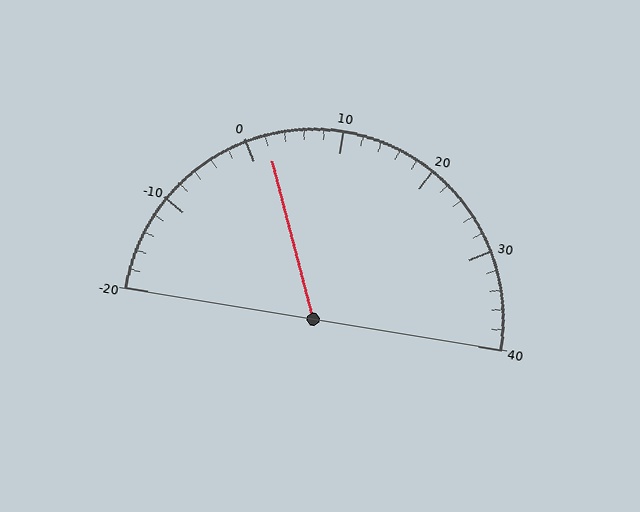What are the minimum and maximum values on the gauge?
The gauge ranges from -20 to 40.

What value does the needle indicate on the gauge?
The needle indicates approximately 2.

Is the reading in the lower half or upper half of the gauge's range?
The reading is in the lower half of the range (-20 to 40).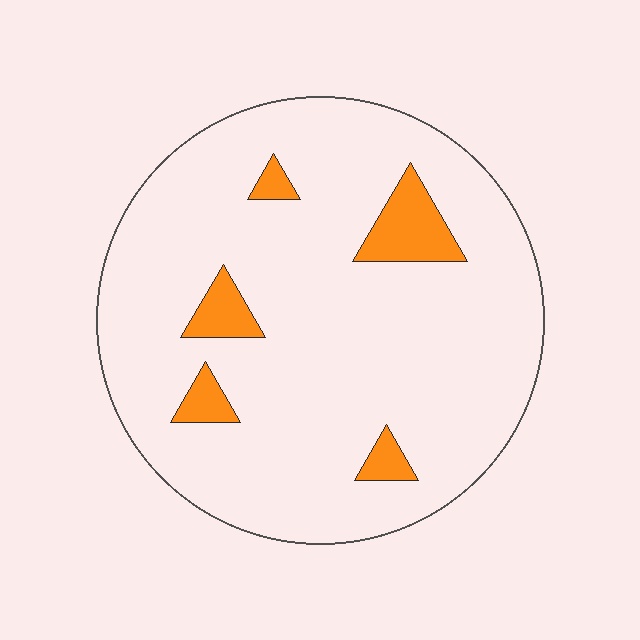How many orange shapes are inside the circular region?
5.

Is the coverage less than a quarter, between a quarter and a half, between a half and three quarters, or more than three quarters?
Less than a quarter.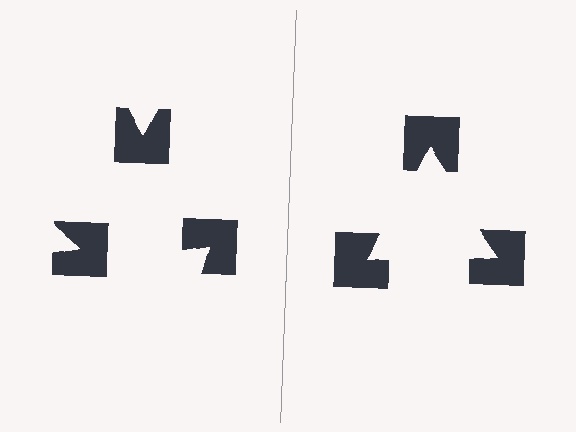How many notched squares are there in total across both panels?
6 — 3 on each side.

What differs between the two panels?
The notched squares are positioned identically on both sides; only the wedge orientations differ. On the right they align to a triangle; on the left they are misaligned.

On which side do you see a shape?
An illusory triangle appears on the right side. On the left side the wedge cuts are rotated, so no coherent shape forms.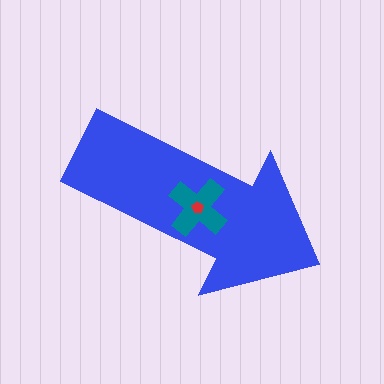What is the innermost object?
The red pentagon.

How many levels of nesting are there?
3.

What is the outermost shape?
The blue arrow.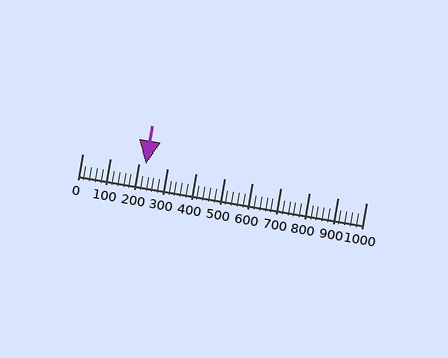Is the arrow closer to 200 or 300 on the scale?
The arrow is closer to 200.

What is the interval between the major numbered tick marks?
The major tick marks are spaced 100 units apart.